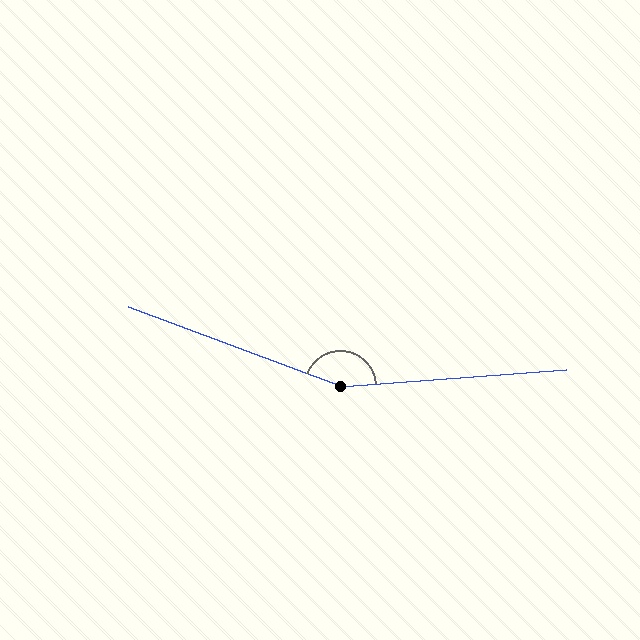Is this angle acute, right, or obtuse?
It is obtuse.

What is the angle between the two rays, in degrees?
Approximately 155 degrees.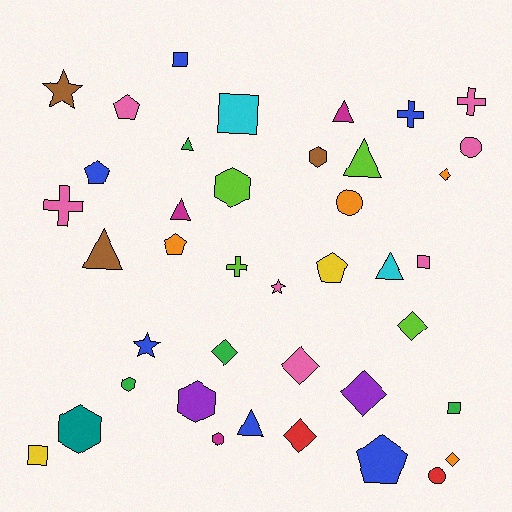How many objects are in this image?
There are 40 objects.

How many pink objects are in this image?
There are 7 pink objects.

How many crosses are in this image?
There are 4 crosses.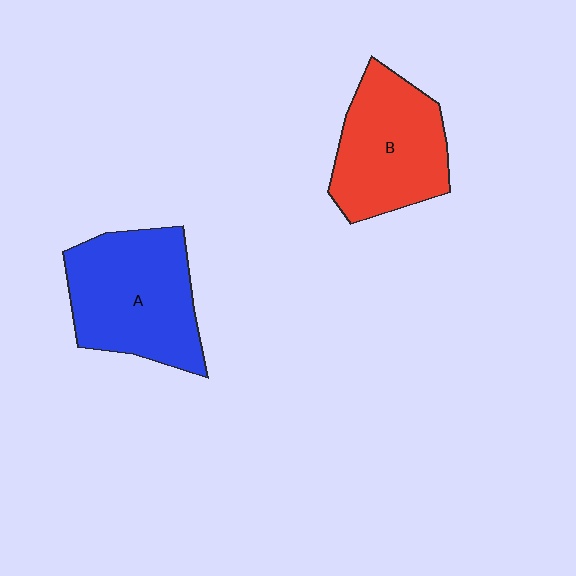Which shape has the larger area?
Shape A (blue).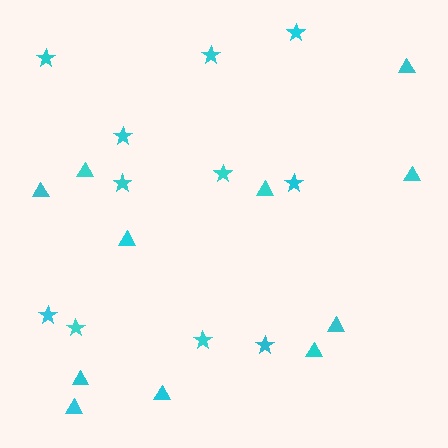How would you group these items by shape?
There are 2 groups: one group of stars (11) and one group of triangles (11).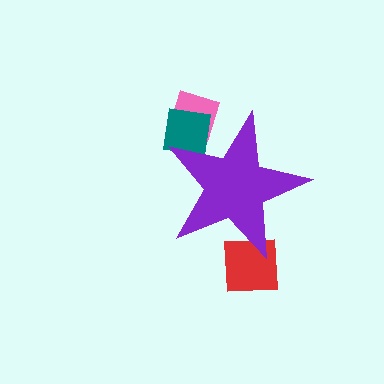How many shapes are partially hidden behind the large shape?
3 shapes are partially hidden.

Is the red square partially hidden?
Yes, the red square is partially hidden behind the purple star.